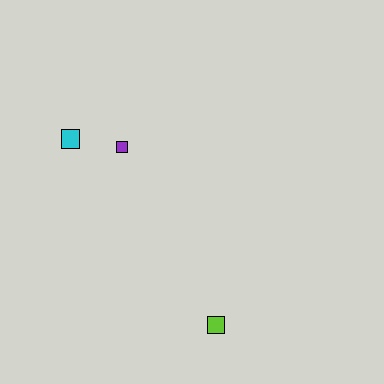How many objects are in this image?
There are 3 objects.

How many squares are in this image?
There are 3 squares.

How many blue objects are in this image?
There are no blue objects.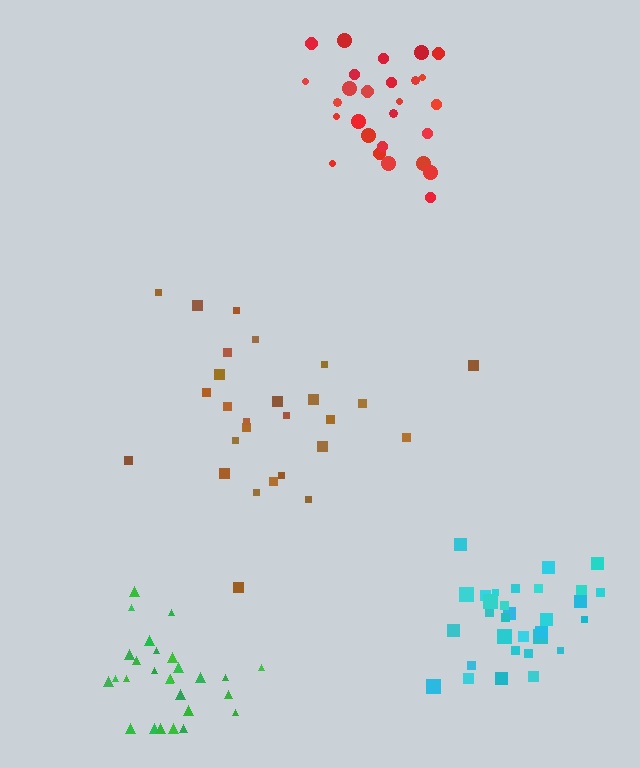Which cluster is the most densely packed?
Cyan.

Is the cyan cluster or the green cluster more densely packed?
Cyan.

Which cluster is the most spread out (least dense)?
Brown.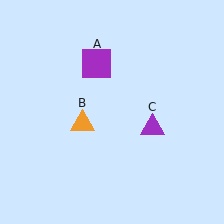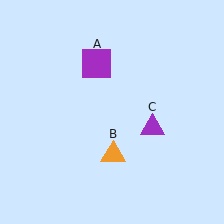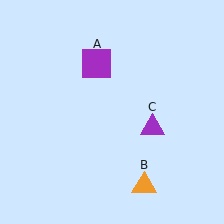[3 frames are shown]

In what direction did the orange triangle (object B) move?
The orange triangle (object B) moved down and to the right.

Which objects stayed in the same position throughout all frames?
Purple square (object A) and purple triangle (object C) remained stationary.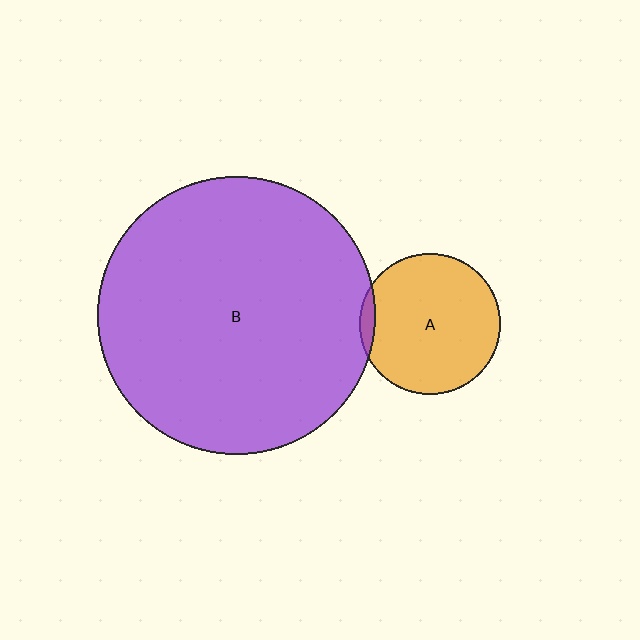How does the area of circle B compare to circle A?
Approximately 3.9 times.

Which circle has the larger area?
Circle B (purple).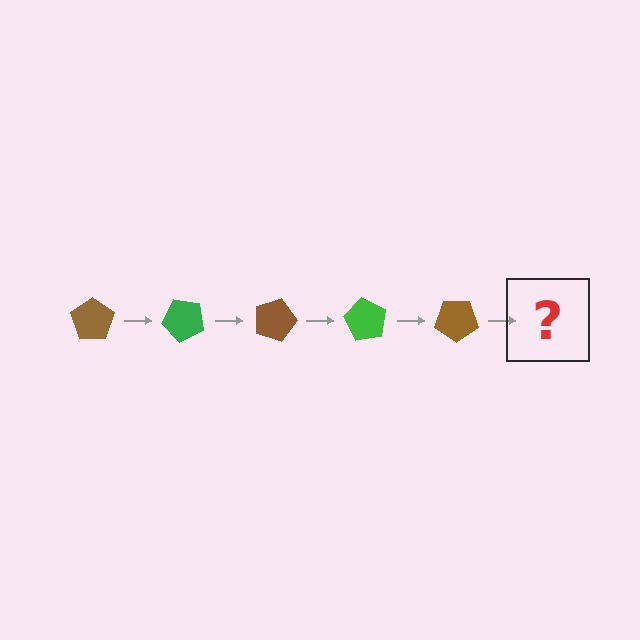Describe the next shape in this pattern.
It should be a green pentagon, rotated 225 degrees from the start.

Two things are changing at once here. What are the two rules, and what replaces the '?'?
The two rules are that it rotates 45 degrees each step and the color cycles through brown and green. The '?' should be a green pentagon, rotated 225 degrees from the start.